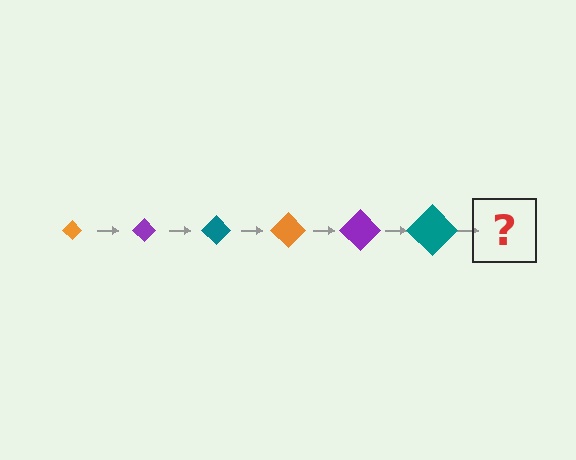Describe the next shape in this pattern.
It should be an orange diamond, larger than the previous one.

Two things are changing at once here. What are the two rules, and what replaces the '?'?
The two rules are that the diamond grows larger each step and the color cycles through orange, purple, and teal. The '?' should be an orange diamond, larger than the previous one.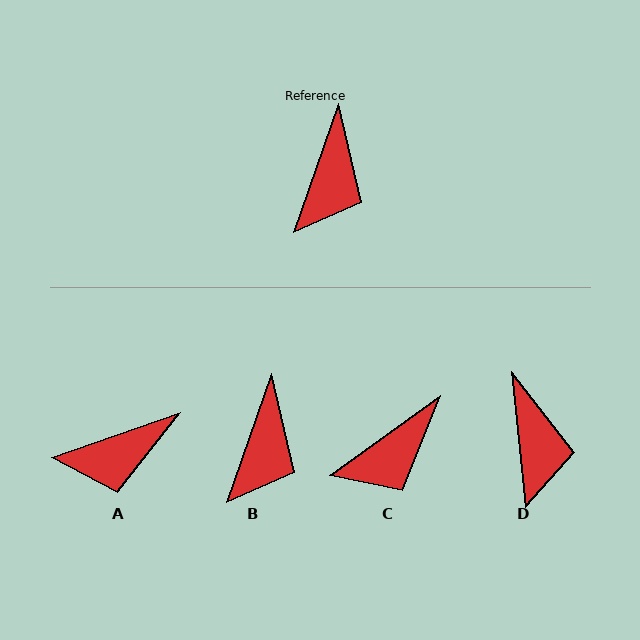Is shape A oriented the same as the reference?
No, it is off by about 51 degrees.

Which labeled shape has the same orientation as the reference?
B.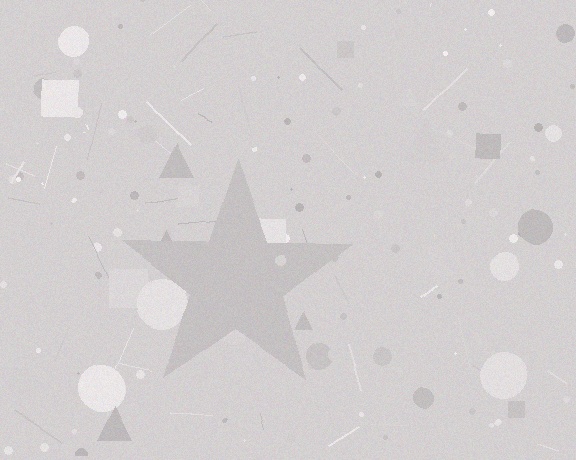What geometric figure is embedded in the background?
A star is embedded in the background.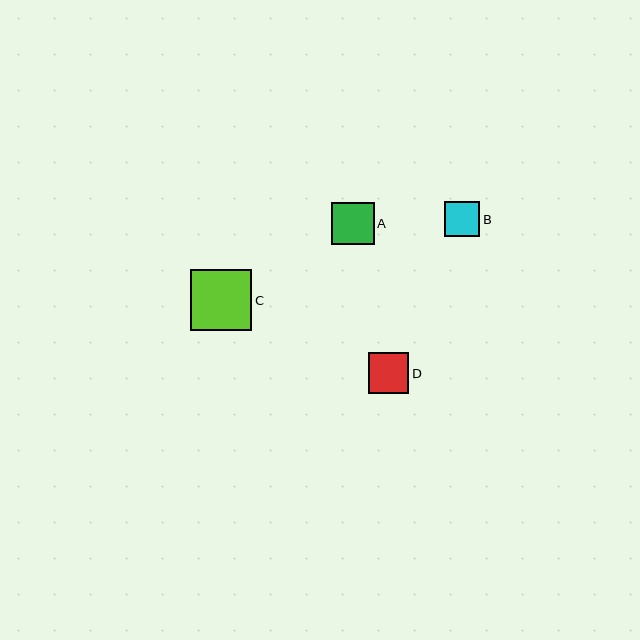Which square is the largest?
Square C is the largest with a size of approximately 61 pixels.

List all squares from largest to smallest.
From largest to smallest: C, A, D, B.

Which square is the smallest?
Square B is the smallest with a size of approximately 35 pixels.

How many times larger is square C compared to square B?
Square C is approximately 1.7 times the size of square B.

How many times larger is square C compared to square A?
Square C is approximately 1.4 times the size of square A.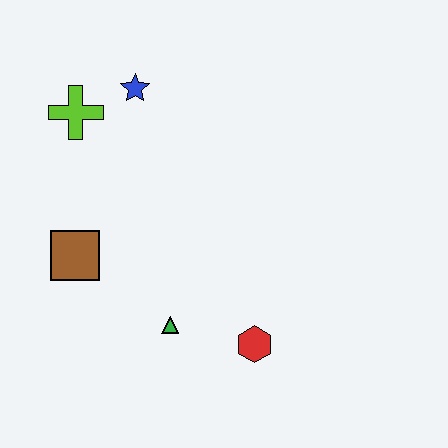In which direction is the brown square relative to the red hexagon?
The brown square is to the left of the red hexagon.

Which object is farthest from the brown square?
The red hexagon is farthest from the brown square.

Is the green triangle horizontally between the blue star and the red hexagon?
Yes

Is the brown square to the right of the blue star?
No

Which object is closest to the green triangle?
The red hexagon is closest to the green triangle.